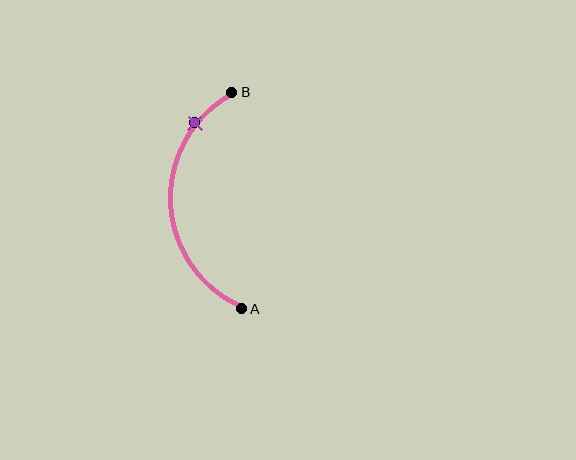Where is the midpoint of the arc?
The arc midpoint is the point on the curve farthest from the straight line joining A and B. It sits to the left of that line.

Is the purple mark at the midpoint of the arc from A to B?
No. The purple mark lies on the arc but is closer to endpoint B. The arc midpoint would be at the point on the curve equidistant along the arc from both A and B.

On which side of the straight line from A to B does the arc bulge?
The arc bulges to the left of the straight line connecting A and B.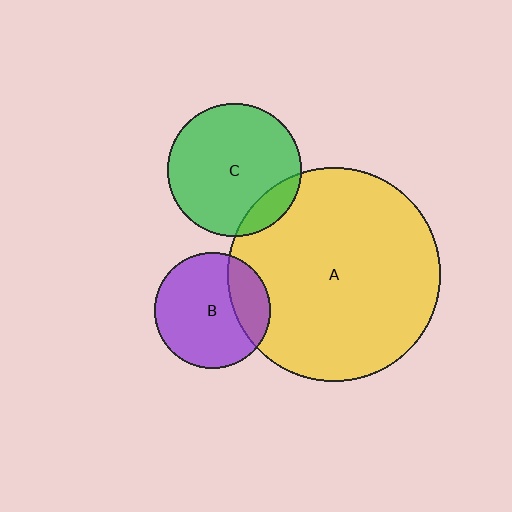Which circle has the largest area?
Circle A (yellow).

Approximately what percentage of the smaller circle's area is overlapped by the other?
Approximately 25%.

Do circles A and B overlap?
Yes.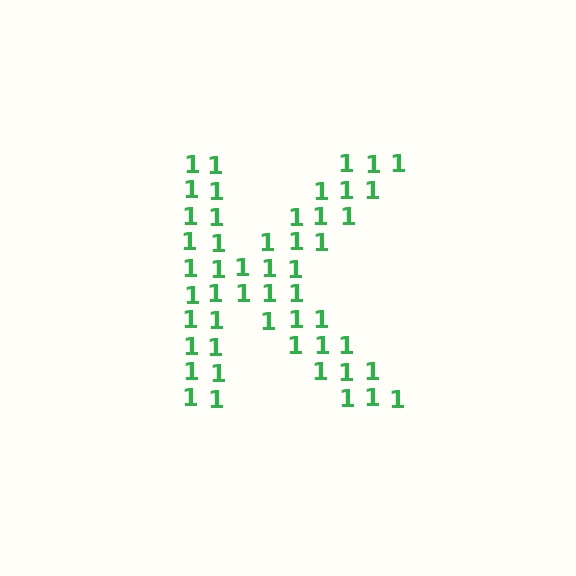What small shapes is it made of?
It is made of small digit 1's.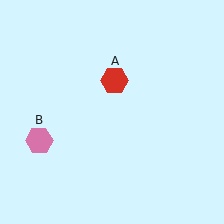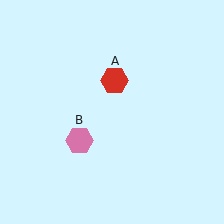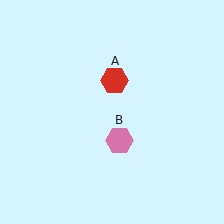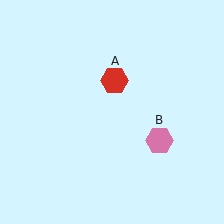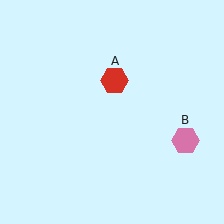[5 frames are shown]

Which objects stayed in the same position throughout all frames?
Red hexagon (object A) remained stationary.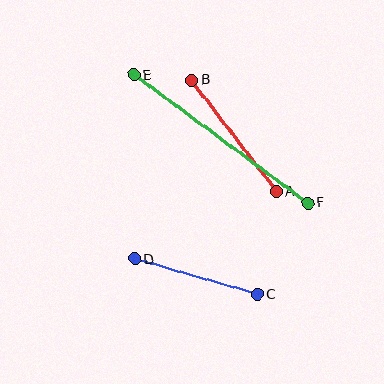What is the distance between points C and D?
The distance is approximately 127 pixels.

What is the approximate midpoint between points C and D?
The midpoint is at approximately (196, 277) pixels.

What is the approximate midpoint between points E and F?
The midpoint is at approximately (221, 139) pixels.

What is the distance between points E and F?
The distance is approximately 216 pixels.